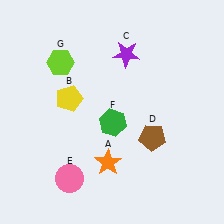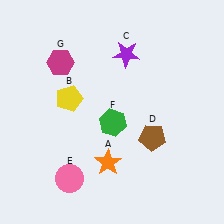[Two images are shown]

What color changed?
The hexagon (G) changed from lime in Image 1 to magenta in Image 2.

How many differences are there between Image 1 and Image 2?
There is 1 difference between the two images.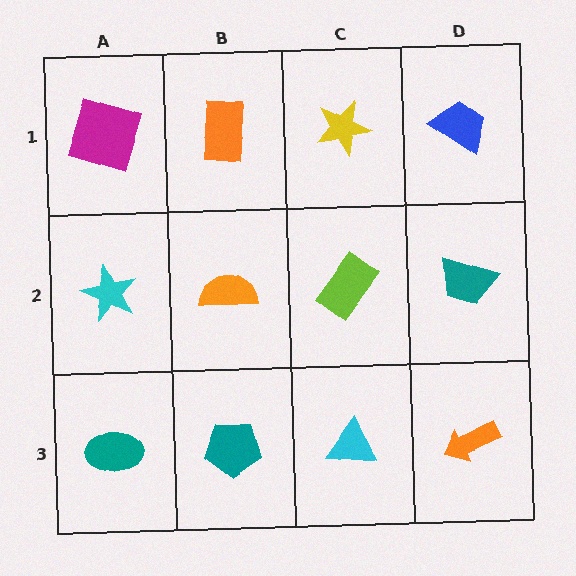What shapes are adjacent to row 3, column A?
A cyan star (row 2, column A), a teal pentagon (row 3, column B).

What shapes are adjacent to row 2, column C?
A yellow star (row 1, column C), a cyan triangle (row 3, column C), an orange semicircle (row 2, column B), a teal trapezoid (row 2, column D).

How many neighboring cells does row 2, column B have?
4.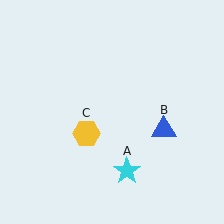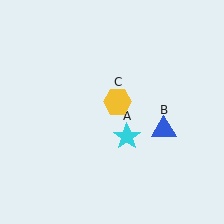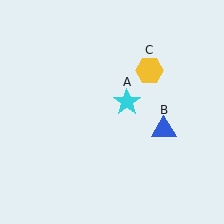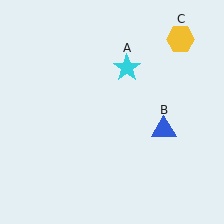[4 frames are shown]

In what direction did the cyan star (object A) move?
The cyan star (object A) moved up.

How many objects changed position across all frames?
2 objects changed position: cyan star (object A), yellow hexagon (object C).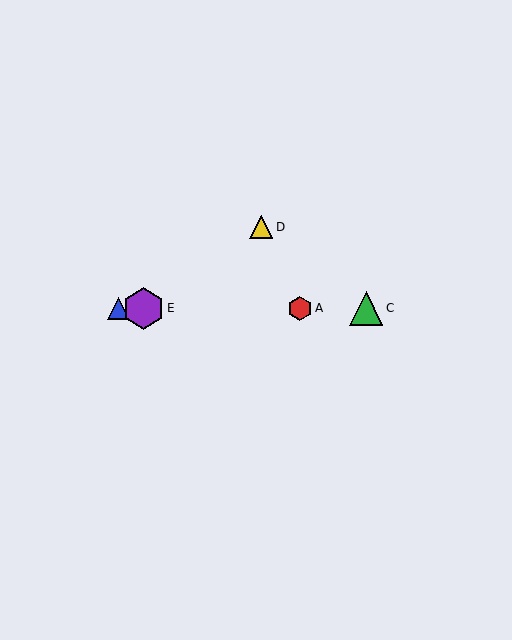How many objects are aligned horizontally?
4 objects (A, B, C, E) are aligned horizontally.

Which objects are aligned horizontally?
Objects A, B, C, E are aligned horizontally.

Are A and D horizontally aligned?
No, A is at y≈308 and D is at y≈227.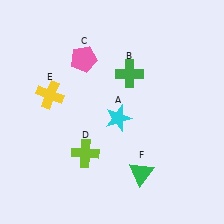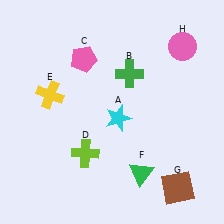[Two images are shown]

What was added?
A brown square (G), a pink circle (H) were added in Image 2.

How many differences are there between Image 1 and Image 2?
There are 2 differences between the two images.